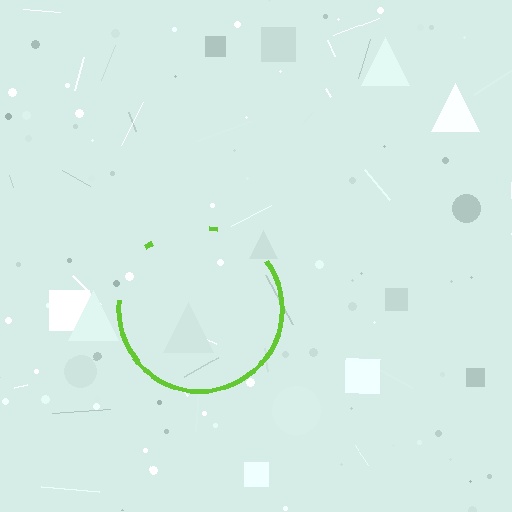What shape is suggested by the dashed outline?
The dashed outline suggests a circle.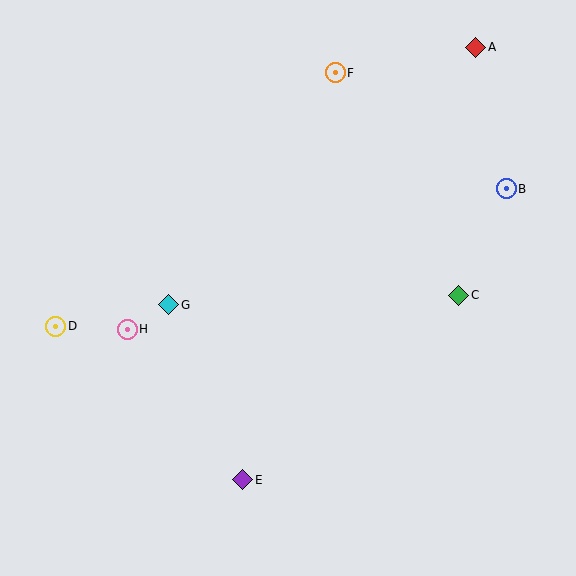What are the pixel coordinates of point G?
Point G is at (169, 305).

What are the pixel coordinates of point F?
Point F is at (335, 73).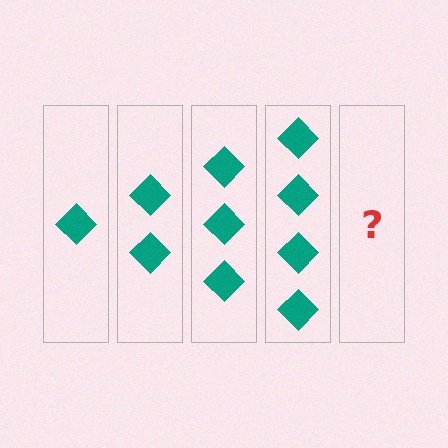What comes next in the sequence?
The next element should be 5 diamonds.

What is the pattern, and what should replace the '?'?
The pattern is that each step adds one more diamond. The '?' should be 5 diamonds.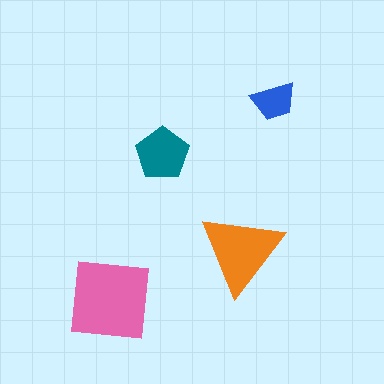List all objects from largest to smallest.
The pink square, the orange triangle, the teal pentagon, the blue trapezoid.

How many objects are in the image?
There are 4 objects in the image.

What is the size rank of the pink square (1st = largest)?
1st.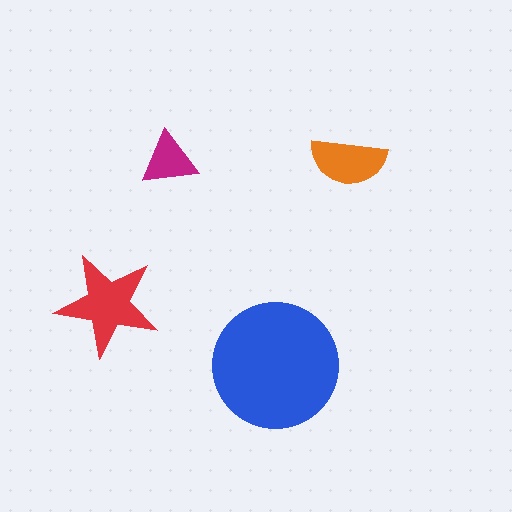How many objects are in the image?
There are 4 objects in the image.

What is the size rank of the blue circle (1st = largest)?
1st.